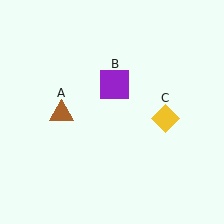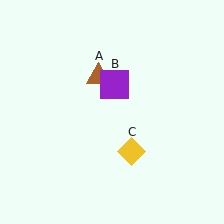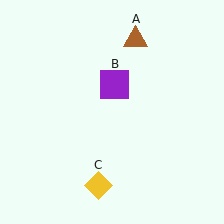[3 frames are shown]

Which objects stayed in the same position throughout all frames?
Purple square (object B) remained stationary.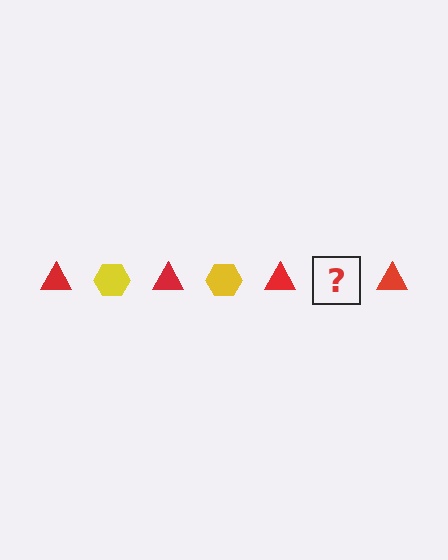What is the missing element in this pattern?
The missing element is a yellow hexagon.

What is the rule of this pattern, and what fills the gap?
The rule is that the pattern alternates between red triangle and yellow hexagon. The gap should be filled with a yellow hexagon.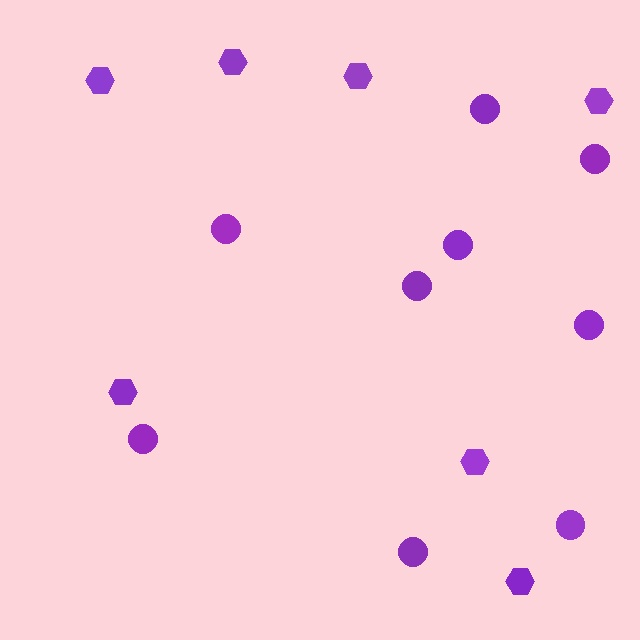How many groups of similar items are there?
There are 2 groups: one group of hexagons (7) and one group of circles (9).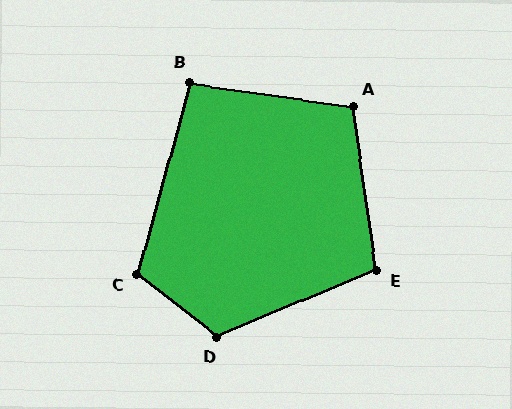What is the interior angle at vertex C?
Approximately 113 degrees (obtuse).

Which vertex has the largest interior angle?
D, at approximately 120 degrees.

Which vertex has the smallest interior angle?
B, at approximately 98 degrees.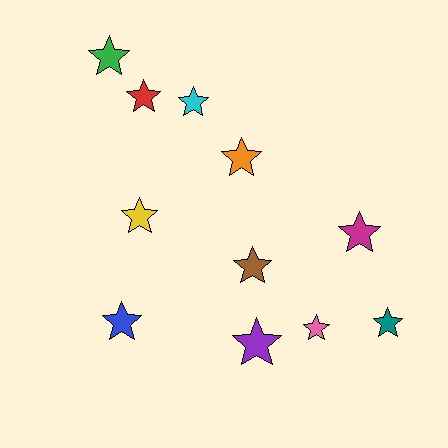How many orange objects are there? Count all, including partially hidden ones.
There is 1 orange object.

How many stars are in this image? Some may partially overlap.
There are 11 stars.